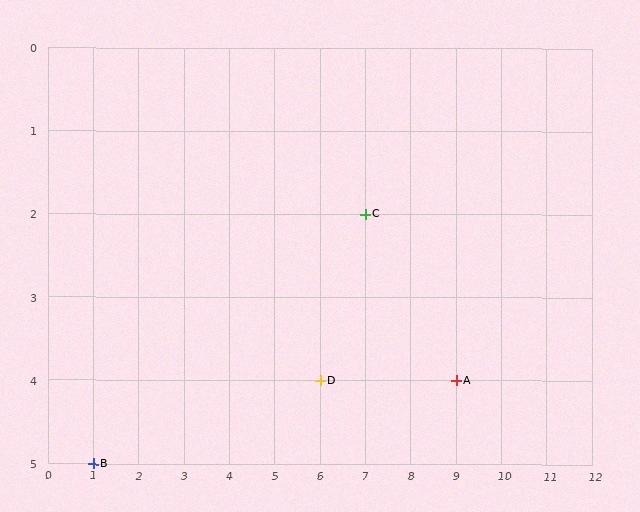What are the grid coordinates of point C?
Point C is at grid coordinates (7, 2).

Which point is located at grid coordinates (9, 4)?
Point A is at (9, 4).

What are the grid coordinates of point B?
Point B is at grid coordinates (1, 5).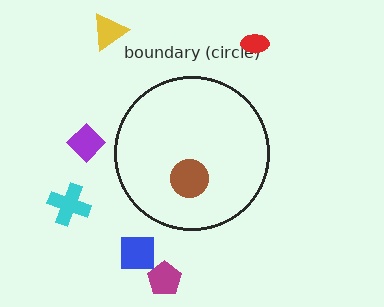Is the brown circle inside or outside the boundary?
Inside.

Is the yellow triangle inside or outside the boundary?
Outside.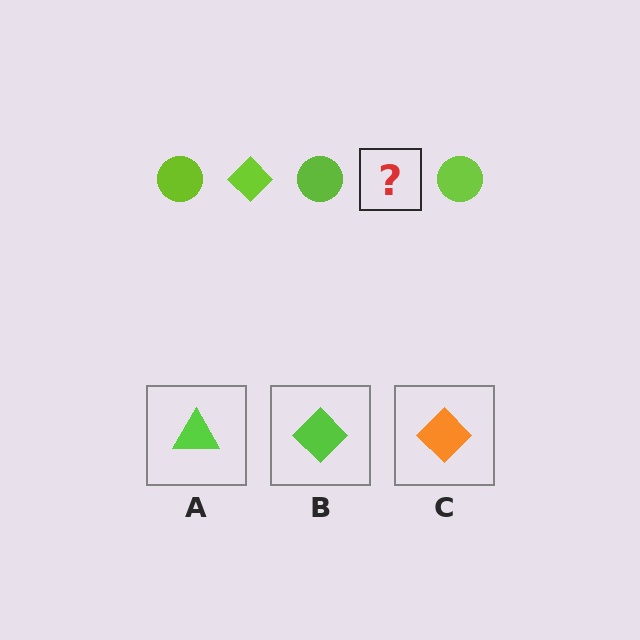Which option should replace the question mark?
Option B.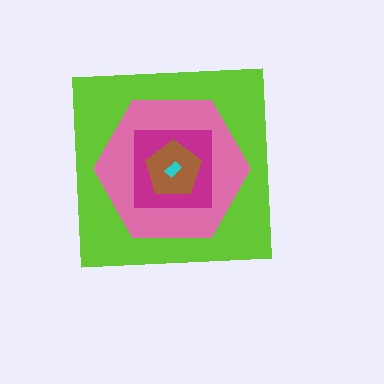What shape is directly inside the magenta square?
The brown pentagon.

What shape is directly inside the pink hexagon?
The magenta square.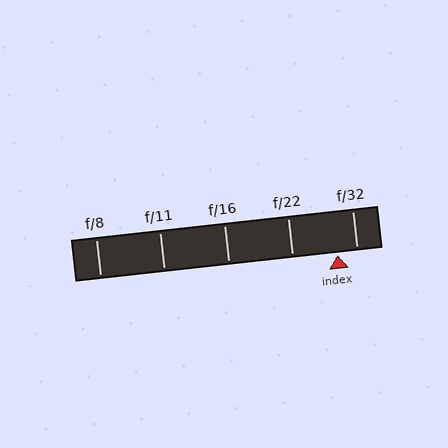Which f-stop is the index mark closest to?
The index mark is closest to f/32.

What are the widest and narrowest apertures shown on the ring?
The widest aperture shown is f/8 and the narrowest is f/32.